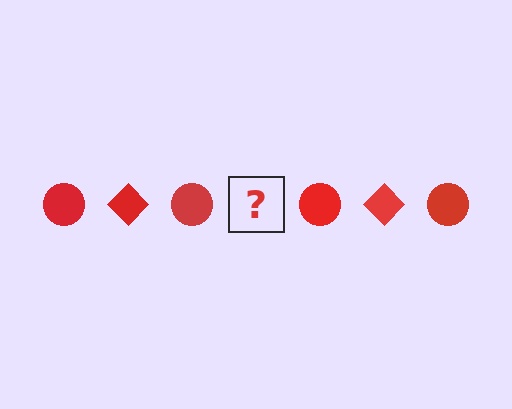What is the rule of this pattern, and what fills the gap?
The rule is that the pattern cycles through circle, diamond shapes in red. The gap should be filled with a red diamond.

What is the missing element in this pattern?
The missing element is a red diamond.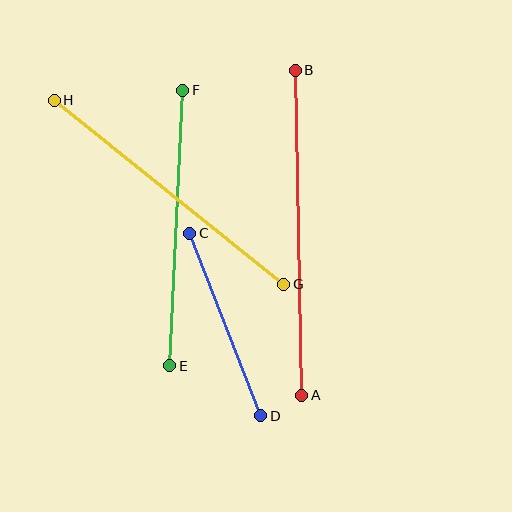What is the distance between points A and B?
The distance is approximately 325 pixels.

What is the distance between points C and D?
The distance is approximately 196 pixels.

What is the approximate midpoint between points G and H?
The midpoint is at approximately (169, 192) pixels.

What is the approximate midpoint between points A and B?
The midpoint is at approximately (299, 233) pixels.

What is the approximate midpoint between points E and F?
The midpoint is at approximately (176, 228) pixels.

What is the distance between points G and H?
The distance is approximately 294 pixels.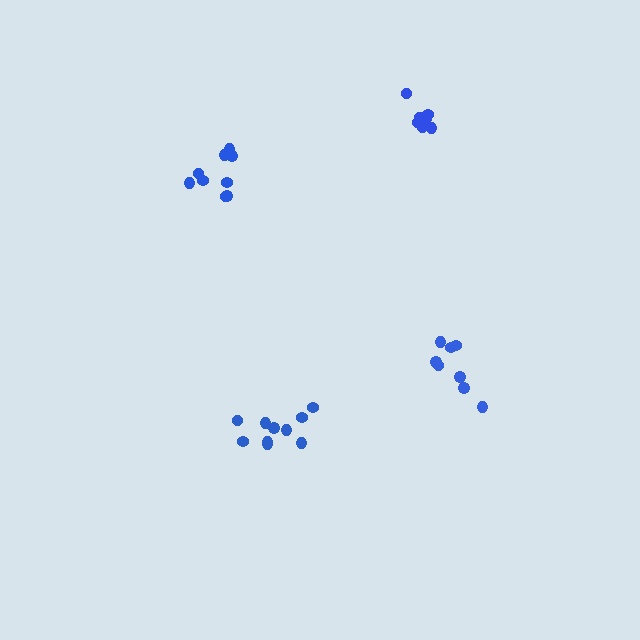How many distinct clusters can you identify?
There are 4 distinct clusters.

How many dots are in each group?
Group 1: 8 dots, Group 2: 7 dots, Group 3: 10 dots, Group 4: 9 dots (34 total).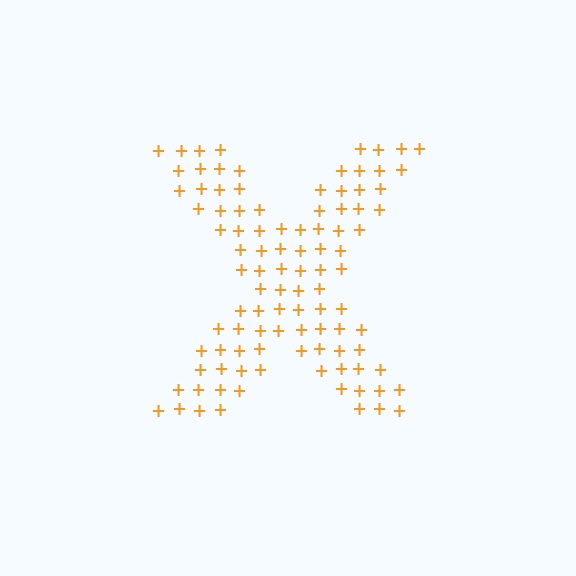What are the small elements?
The small elements are plus signs.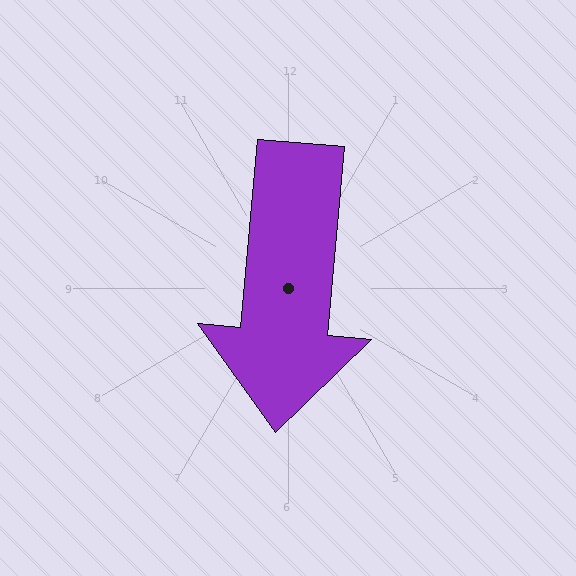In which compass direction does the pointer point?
South.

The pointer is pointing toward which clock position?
Roughly 6 o'clock.